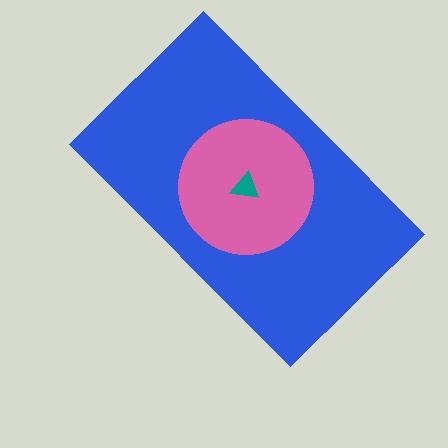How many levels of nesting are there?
3.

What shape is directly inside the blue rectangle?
The pink circle.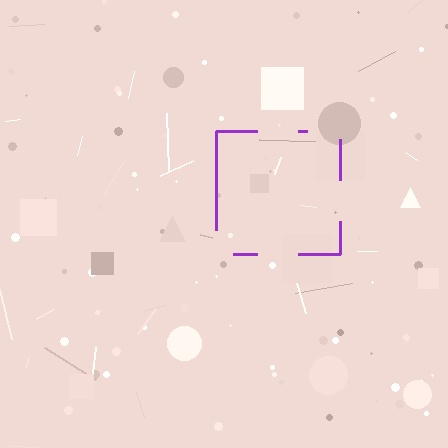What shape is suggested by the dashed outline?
The dashed outline suggests a square.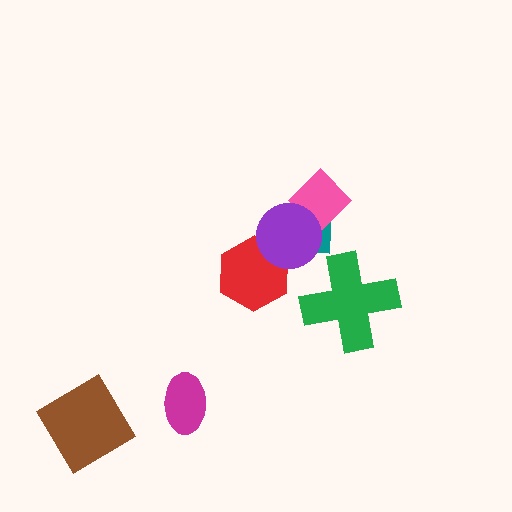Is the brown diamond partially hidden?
No, no other shape covers it.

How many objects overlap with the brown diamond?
0 objects overlap with the brown diamond.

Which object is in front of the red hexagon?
The purple circle is in front of the red hexagon.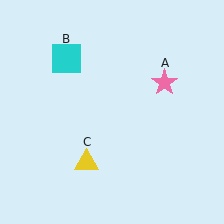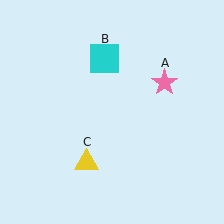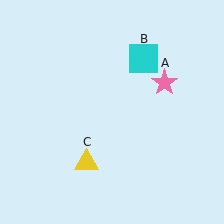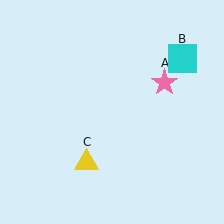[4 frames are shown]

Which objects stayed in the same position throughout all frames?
Pink star (object A) and yellow triangle (object C) remained stationary.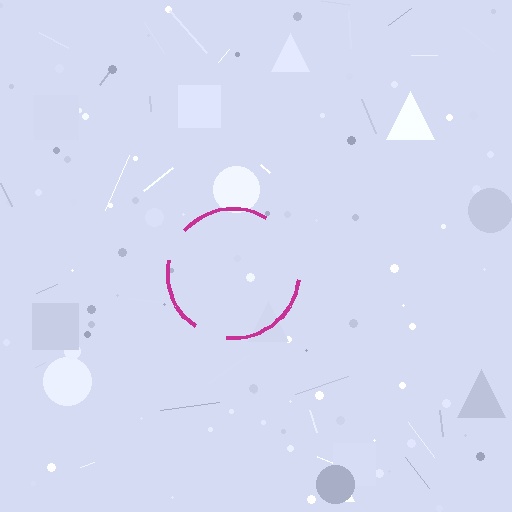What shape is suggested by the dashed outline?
The dashed outline suggests a circle.